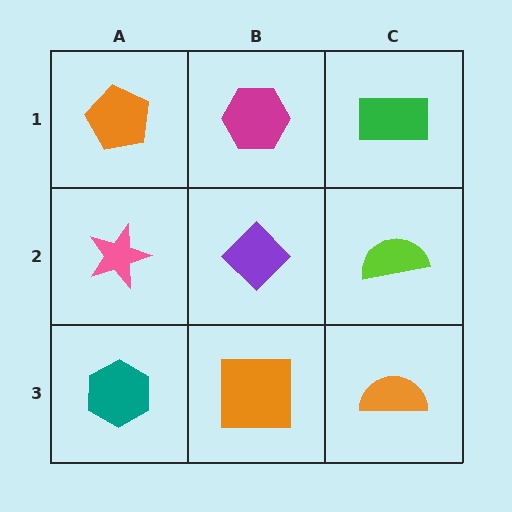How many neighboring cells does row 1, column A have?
2.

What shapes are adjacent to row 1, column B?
A purple diamond (row 2, column B), an orange pentagon (row 1, column A), a green rectangle (row 1, column C).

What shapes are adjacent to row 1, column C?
A lime semicircle (row 2, column C), a magenta hexagon (row 1, column B).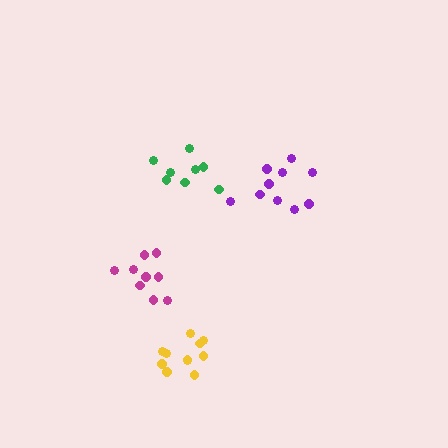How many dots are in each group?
Group 1: 10 dots, Group 2: 8 dots, Group 3: 11 dots, Group 4: 9 dots (38 total).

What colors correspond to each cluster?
The clusters are colored: purple, green, yellow, magenta.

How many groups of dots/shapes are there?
There are 4 groups.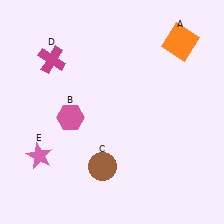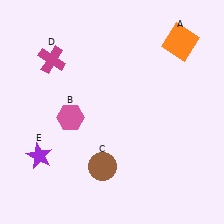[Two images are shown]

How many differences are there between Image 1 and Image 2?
There is 1 difference between the two images.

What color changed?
The star (E) changed from pink in Image 1 to purple in Image 2.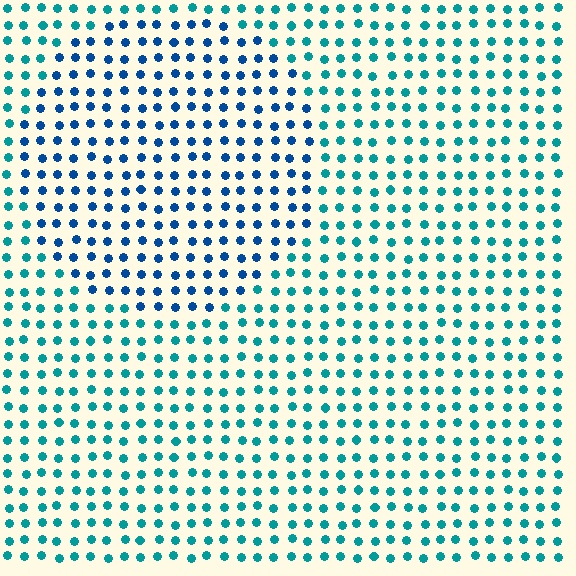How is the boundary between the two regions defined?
The boundary is defined purely by a slight shift in hue (about 33 degrees). Spacing, size, and orientation are identical on both sides.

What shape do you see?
I see a circle.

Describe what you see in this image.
The image is filled with small teal elements in a uniform arrangement. A circle-shaped region is visible where the elements are tinted to a slightly different hue, forming a subtle color boundary.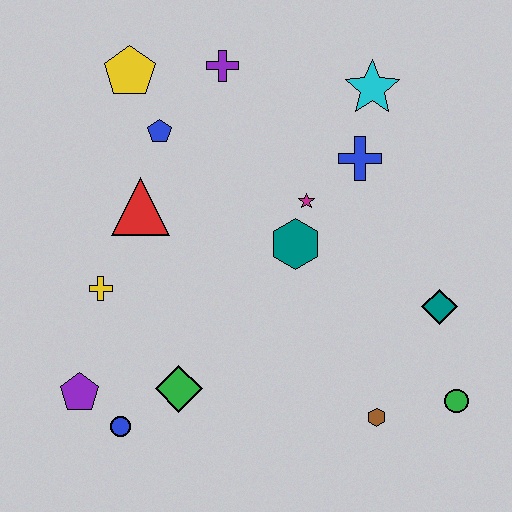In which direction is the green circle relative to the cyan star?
The green circle is below the cyan star.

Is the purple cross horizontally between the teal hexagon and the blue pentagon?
Yes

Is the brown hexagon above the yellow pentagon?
No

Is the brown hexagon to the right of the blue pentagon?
Yes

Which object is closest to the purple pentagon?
The blue circle is closest to the purple pentagon.